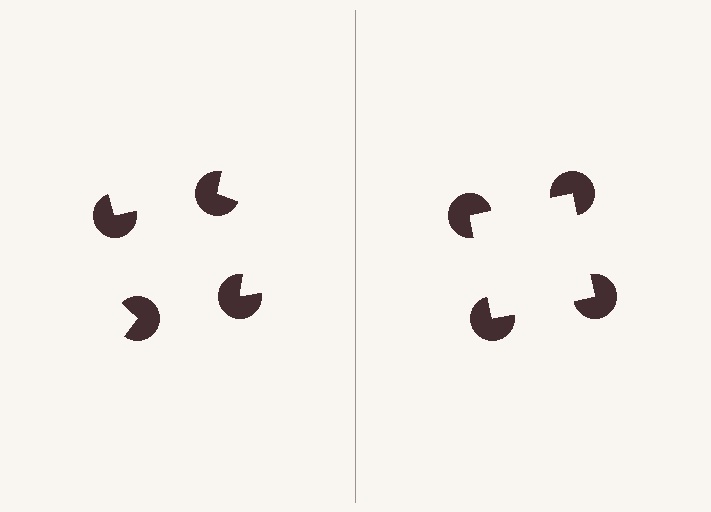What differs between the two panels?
The pac-man discs are positioned identically on both sides; only the wedge orientations differ. On the right they align to a square; on the left they are misaligned.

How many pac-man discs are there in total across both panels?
8 — 4 on each side.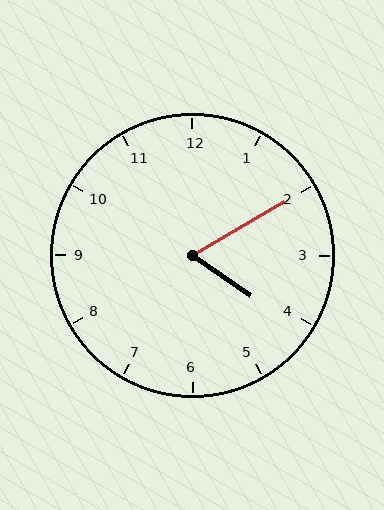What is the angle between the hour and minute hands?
Approximately 65 degrees.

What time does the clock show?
4:10.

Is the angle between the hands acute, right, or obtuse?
It is acute.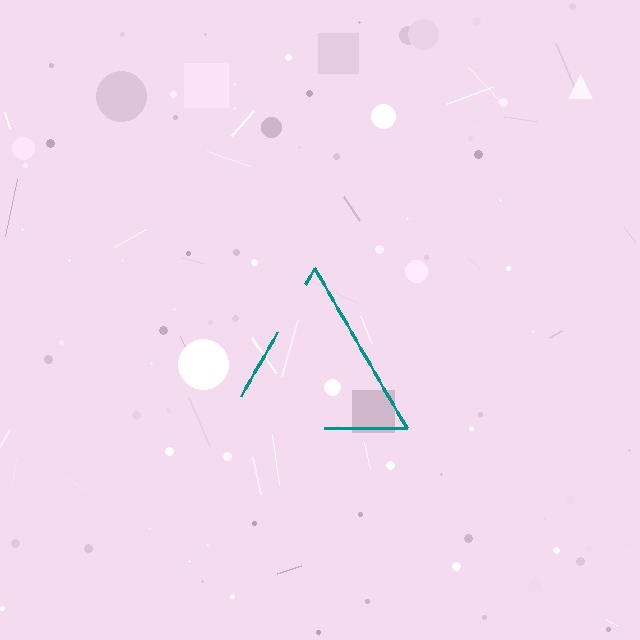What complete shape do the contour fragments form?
The contour fragments form a triangle.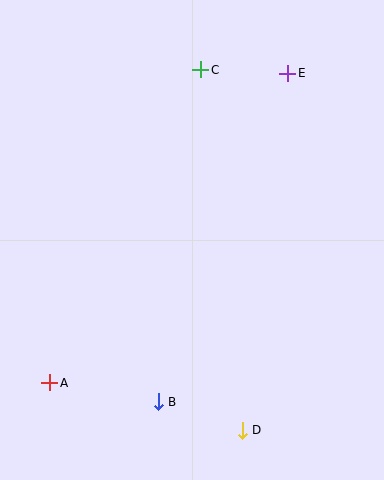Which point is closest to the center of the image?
Point B at (158, 402) is closest to the center.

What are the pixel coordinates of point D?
Point D is at (242, 430).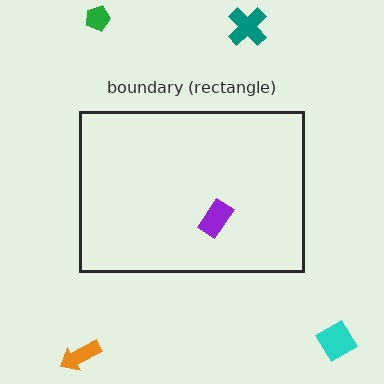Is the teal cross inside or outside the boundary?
Outside.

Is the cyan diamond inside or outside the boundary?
Outside.